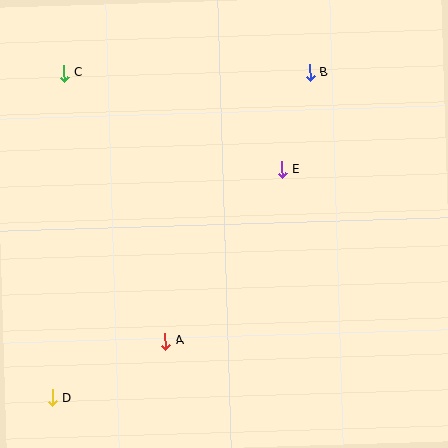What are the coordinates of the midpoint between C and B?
The midpoint between C and B is at (187, 73).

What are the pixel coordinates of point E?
Point E is at (282, 170).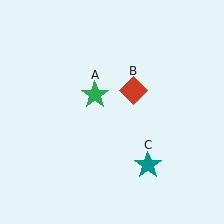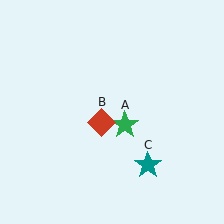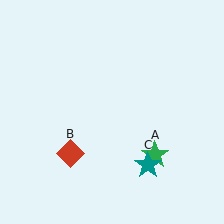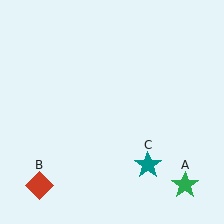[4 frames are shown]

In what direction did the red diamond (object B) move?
The red diamond (object B) moved down and to the left.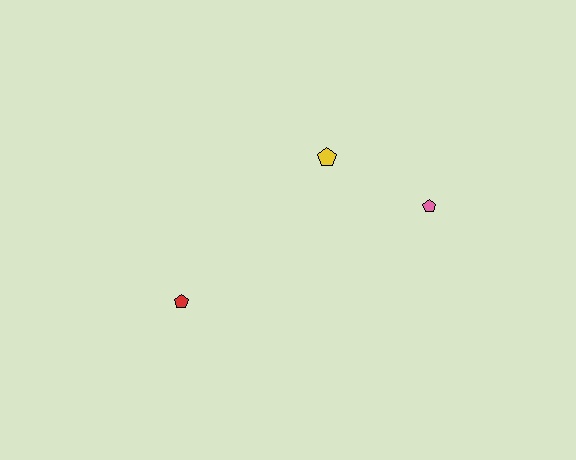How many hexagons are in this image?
There are no hexagons.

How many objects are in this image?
There are 3 objects.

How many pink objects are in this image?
There is 1 pink object.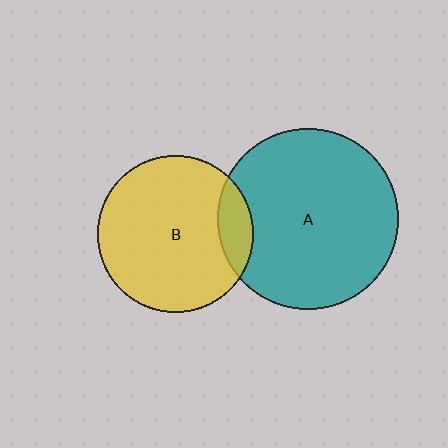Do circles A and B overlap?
Yes.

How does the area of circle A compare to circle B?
Approximately 1.3 times.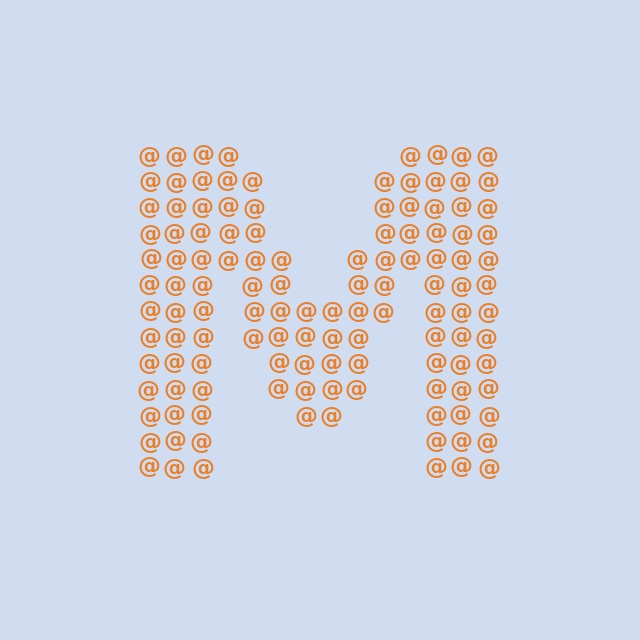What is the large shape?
The large shape is the letter M.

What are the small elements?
The small elements are at signs.